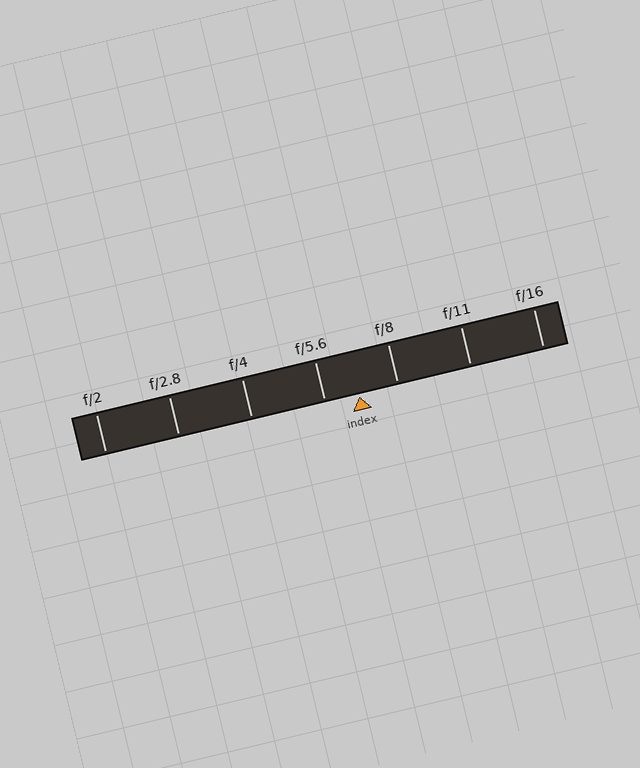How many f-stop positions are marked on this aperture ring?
There are 7 f-stop positions marked.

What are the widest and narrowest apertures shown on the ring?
The widest aperture shown is f/2 and the narrowest is f/16.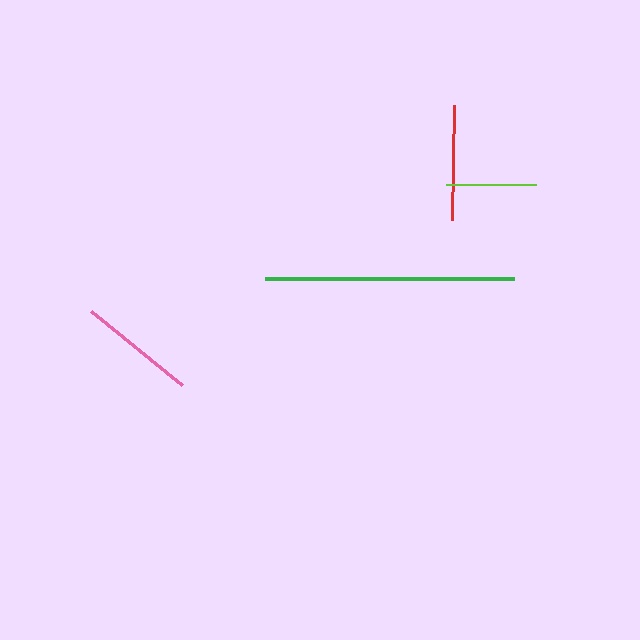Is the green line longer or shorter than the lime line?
The green line is longer than the lime line.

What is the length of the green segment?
The green segment is approximately 249 pixels long.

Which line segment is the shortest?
The lime line is the shortest at approximately 90 pixels.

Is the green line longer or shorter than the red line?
The green line is longer than the red line.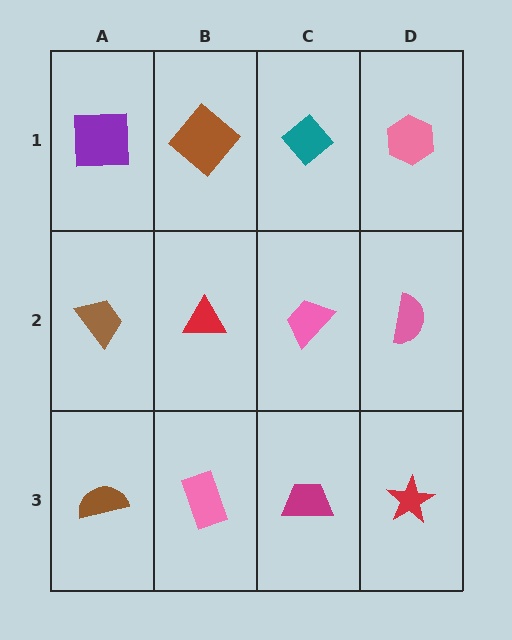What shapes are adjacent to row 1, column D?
A pink semicircle (row 2, column D), a teal diamond (row 1, column C).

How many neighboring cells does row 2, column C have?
4.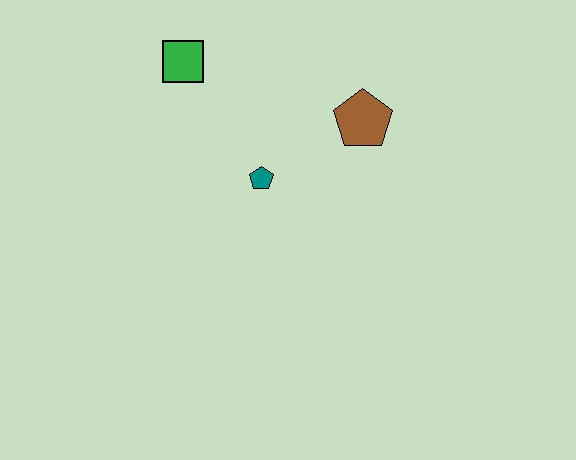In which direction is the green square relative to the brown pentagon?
The green square is to the left of the brown pentagon.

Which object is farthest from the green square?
The brown pentagon is farthest from the green square.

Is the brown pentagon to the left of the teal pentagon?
No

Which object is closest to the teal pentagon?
The brown pentagon is closest to the teal pentagon.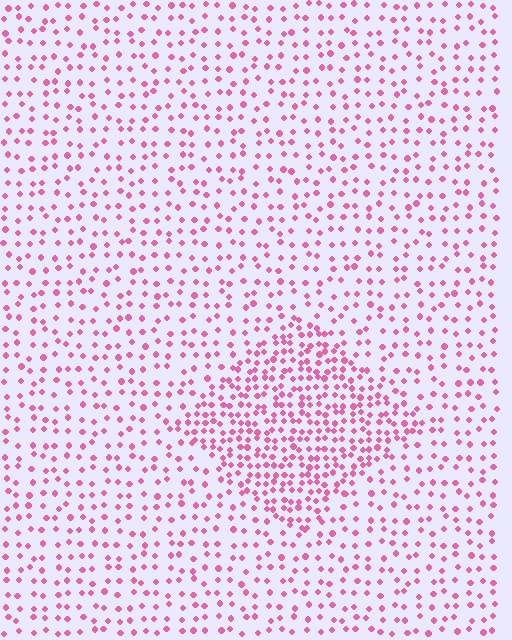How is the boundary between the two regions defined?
The boundary is defined by a change in element density (approximately 2.1x ratio). All elements are the same color, size, and shape.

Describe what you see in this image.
The image contains small pink elements arranged at two different densities. A diamond-shaped region is visible where the elements are more densely packed than the surrounding area.